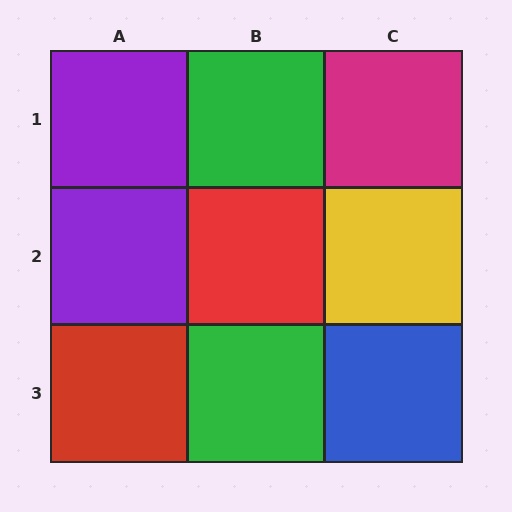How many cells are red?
2 cells are red.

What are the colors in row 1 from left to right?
Purple, green, magenta.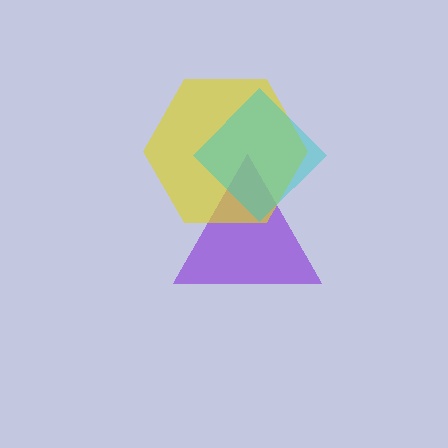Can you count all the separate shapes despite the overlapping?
Yes, there are 3 separate shapes.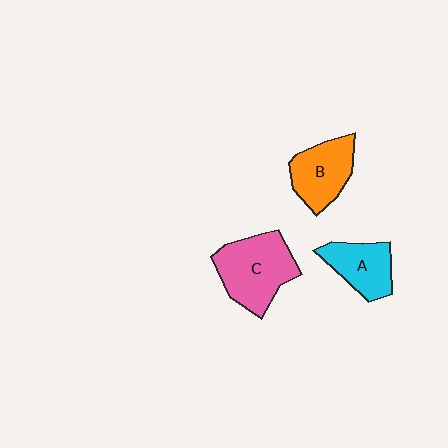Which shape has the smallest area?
Shape A (cyan).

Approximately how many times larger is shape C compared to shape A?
Approximately 1.5 times.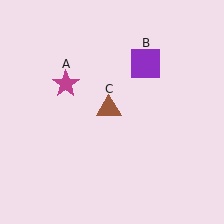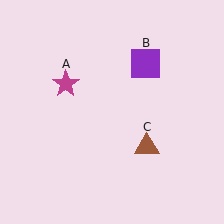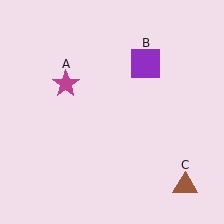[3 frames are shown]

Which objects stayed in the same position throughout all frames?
Magenta star (object A) and purple square (object B) remained stationary.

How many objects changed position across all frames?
1 object changed position: brown triangle (object C).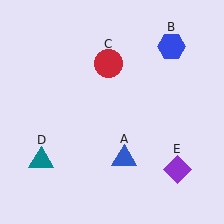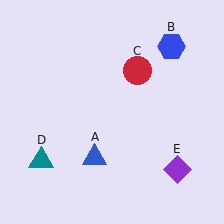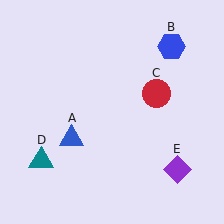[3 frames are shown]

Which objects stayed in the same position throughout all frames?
Blue hexagon (object B) and teal triangle (object D) and purple diamond (object E) remained stationary.